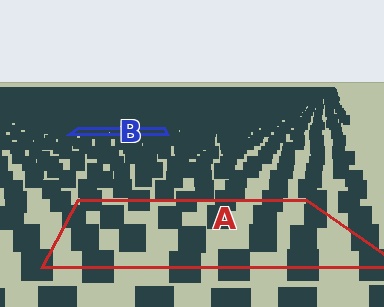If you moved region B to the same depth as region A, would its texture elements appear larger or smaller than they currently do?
They would appear larger. At a closer depth, the same texture elements are projected at a bigger on-screen size.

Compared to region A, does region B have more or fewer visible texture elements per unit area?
Region B has more texture elements per unit area — they are packed more densely because it is farther away.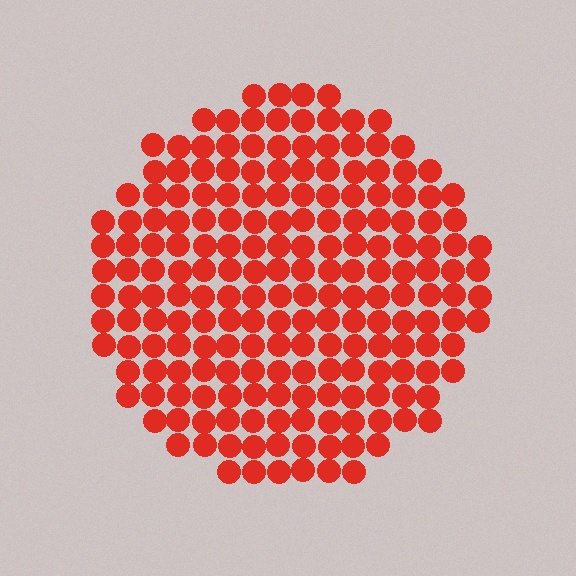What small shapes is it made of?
It is made of small circles.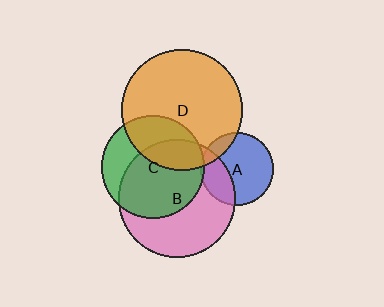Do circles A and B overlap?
Yes.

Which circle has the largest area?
Circle D (orange).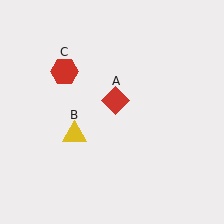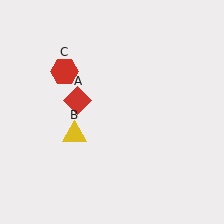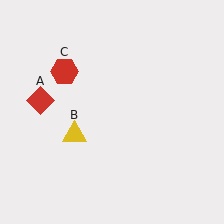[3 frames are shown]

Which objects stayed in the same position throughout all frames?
Yellow triangle (object B) and red hexagon (object C) remained stationary.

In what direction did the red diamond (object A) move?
The red diamond (object A) moved left.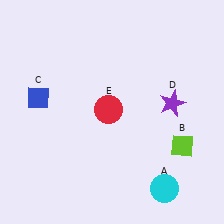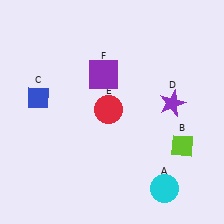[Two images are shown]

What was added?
A purple square (F) was added in Image 2.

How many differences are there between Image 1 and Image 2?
There is 1 difference between the two images.